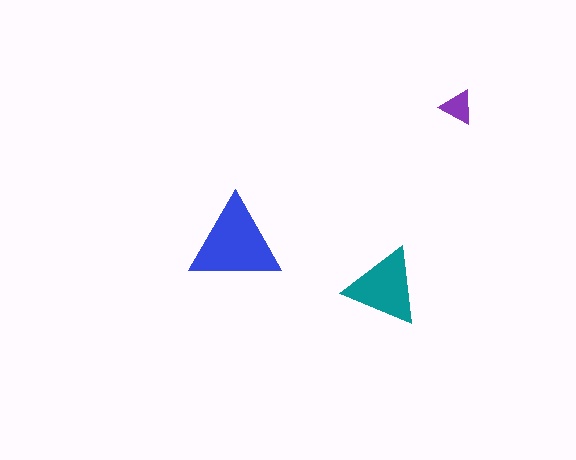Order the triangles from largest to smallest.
the blue one, the teal one, the purple one.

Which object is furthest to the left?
The blue triangle is leftmost.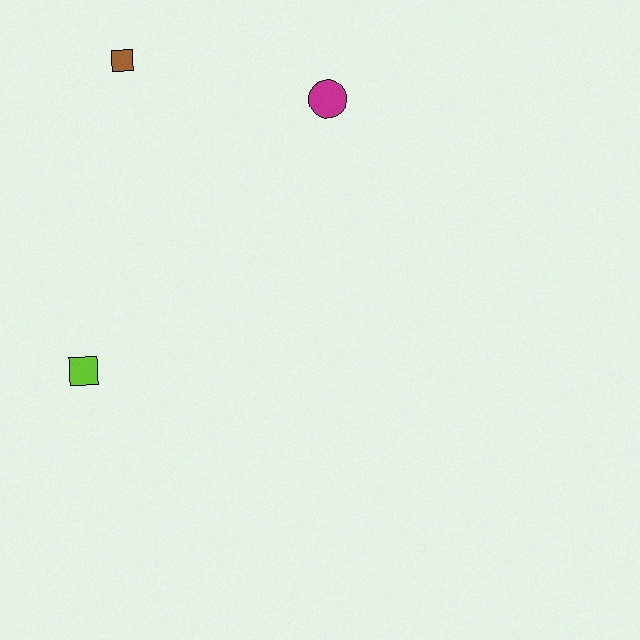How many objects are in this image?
There are 3 objects.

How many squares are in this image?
There are 2 squares.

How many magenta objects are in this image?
There is 1 magenta object.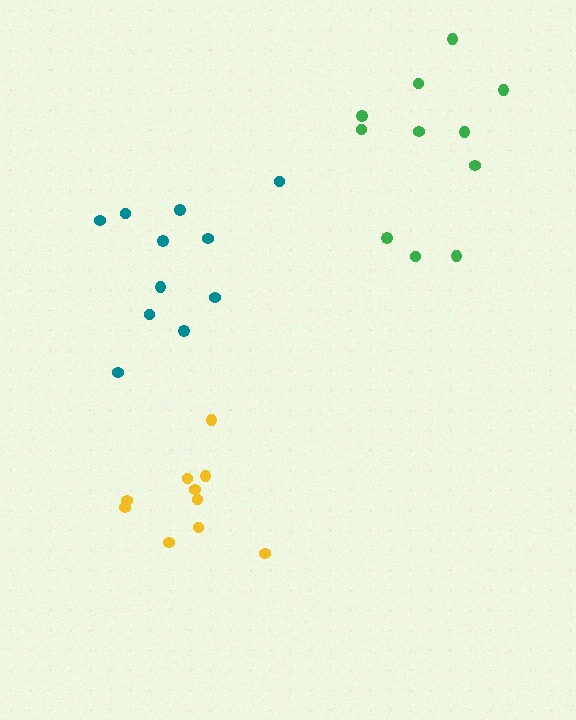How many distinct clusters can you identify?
There are 3 distinct clusters.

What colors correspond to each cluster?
The clusters are colored: green, teal, yellow.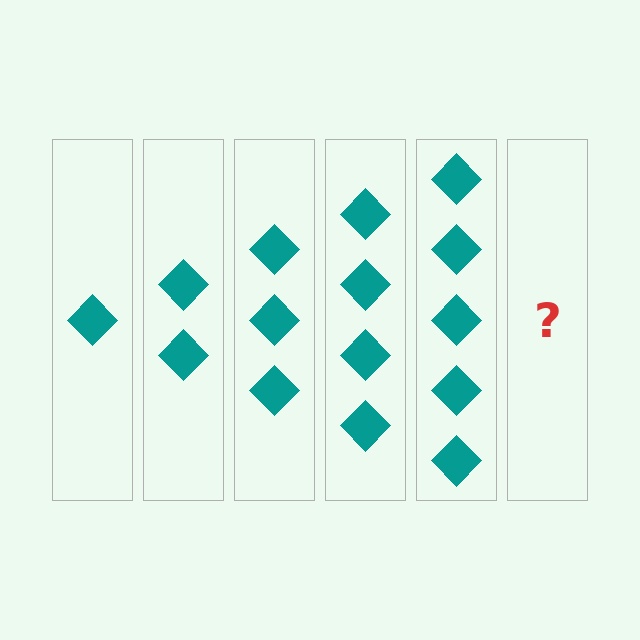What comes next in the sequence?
The next element should be 6 diamonds.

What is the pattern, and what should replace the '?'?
The pattern is that each step adds one more diamond. The '?' should be 6 diamonds.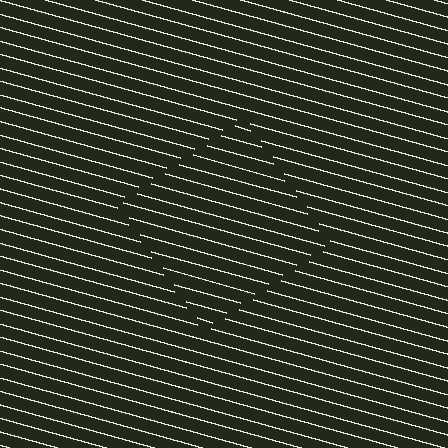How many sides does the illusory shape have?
4 sides — the line-ends trace a square.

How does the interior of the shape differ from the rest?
The interior of the shape contains the same grating, shifted by half a period — the contour is defined by the phase discontinuity where line-ends from the inner and outer gratings abut.